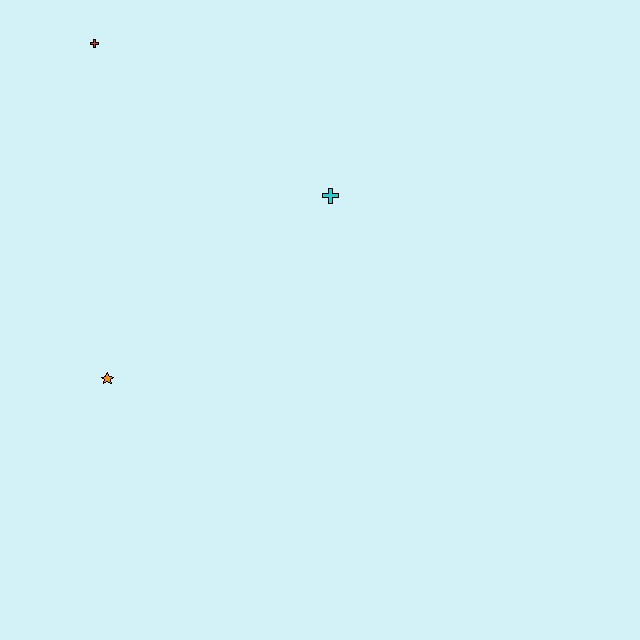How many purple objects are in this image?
There are no purple objects.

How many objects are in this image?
There are 3 objects.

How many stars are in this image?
There is 1 star.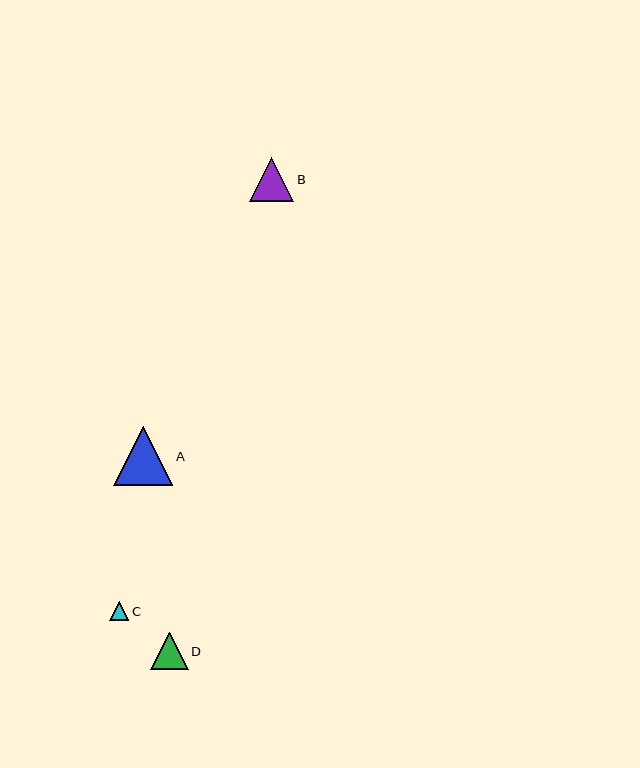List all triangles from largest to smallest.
From largest to smallest: A, B, D, C.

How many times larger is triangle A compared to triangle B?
Triangle A is approximately 1.3 times the size of triangle B.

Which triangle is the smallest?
Triangle C is the smallest with a size of approximately 19 pixels.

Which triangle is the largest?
Triangle A is the largest with a size of approximately 59 pixels.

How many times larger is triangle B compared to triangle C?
Triangle B is approximately 2.3 times the size of triangle C.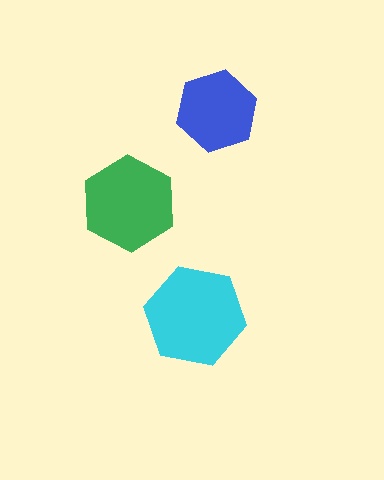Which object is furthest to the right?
The blue hexagon is rightmost.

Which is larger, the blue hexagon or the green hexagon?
The green one.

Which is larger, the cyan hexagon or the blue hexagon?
The cyan one.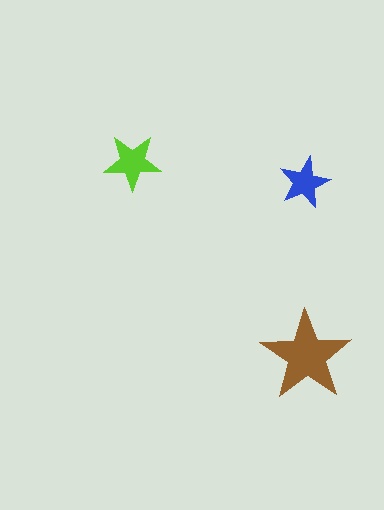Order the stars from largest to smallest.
the brown one, the lime one, the blue one.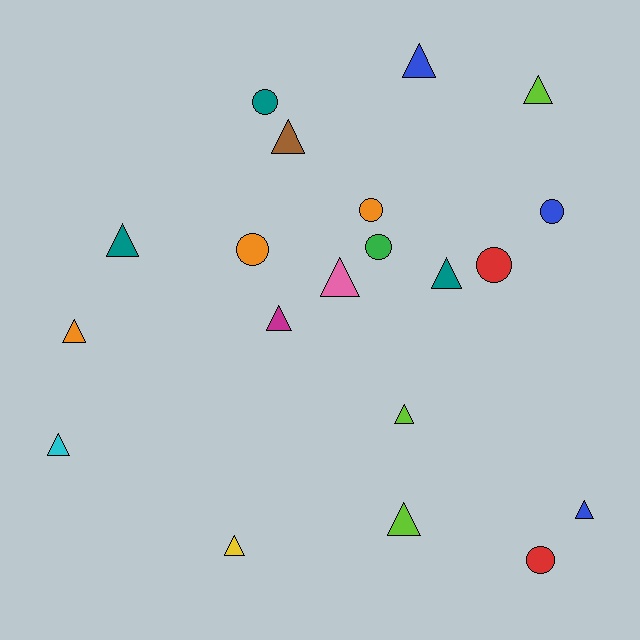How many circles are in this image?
There are 7 circles.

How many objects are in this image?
There are 20 objects.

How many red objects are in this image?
There are 2 red objects.